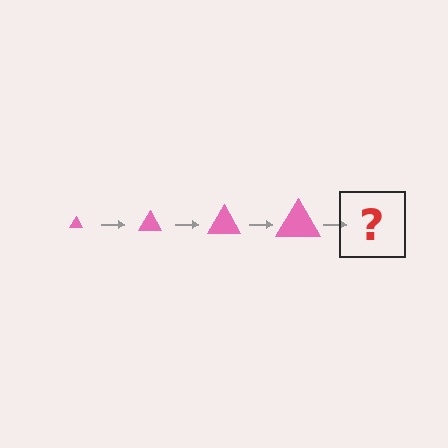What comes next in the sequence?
The next element should be a pink triangle, larger than the previous one.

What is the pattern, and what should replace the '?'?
The pattern is that the triangle gets progressively larger each step. The '?' should be a pink triangle, larger than the previous one.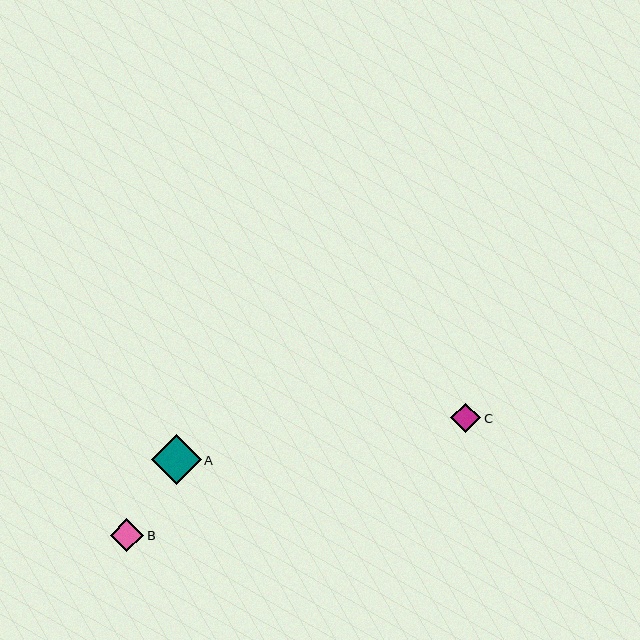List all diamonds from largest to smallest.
From largest to smallest: A, B, C.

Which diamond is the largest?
Diamond A is the largest with a size of approximately 50 pixels.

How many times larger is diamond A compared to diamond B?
Diamond A is approximately 1.5 times the size of diamond B.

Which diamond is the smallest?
Diamond C is the smallest with a size of approximately 30 pixels.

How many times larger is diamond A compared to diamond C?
Diamond A is approximately 1.7 times the size of diamond C.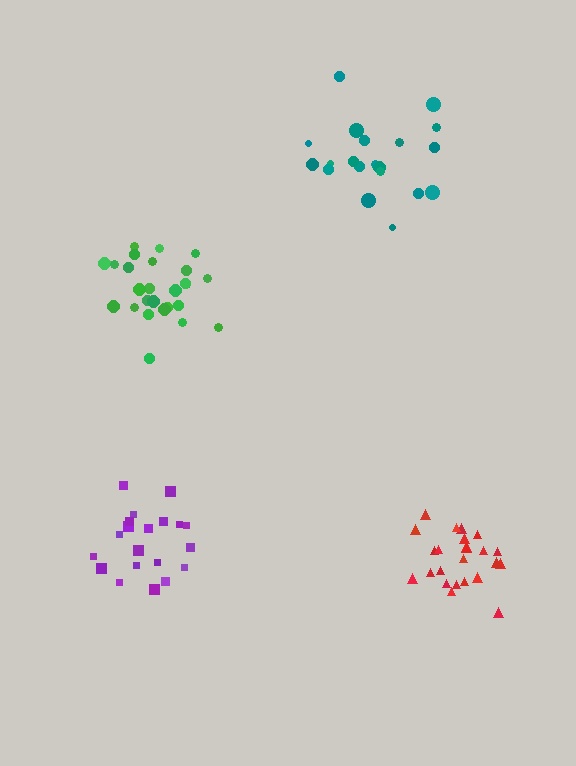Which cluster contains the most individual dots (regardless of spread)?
Green (26).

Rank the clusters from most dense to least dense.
red, green, purple, teal.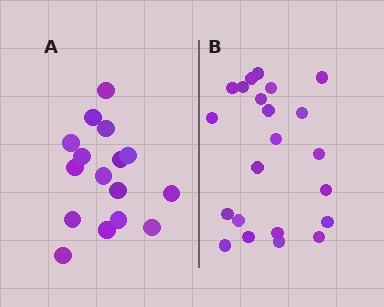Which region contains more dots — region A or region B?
Region B (the right region) has more dots.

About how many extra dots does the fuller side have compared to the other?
Region B has about 6 more dots than region A.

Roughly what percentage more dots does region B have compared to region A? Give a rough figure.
About 40% more.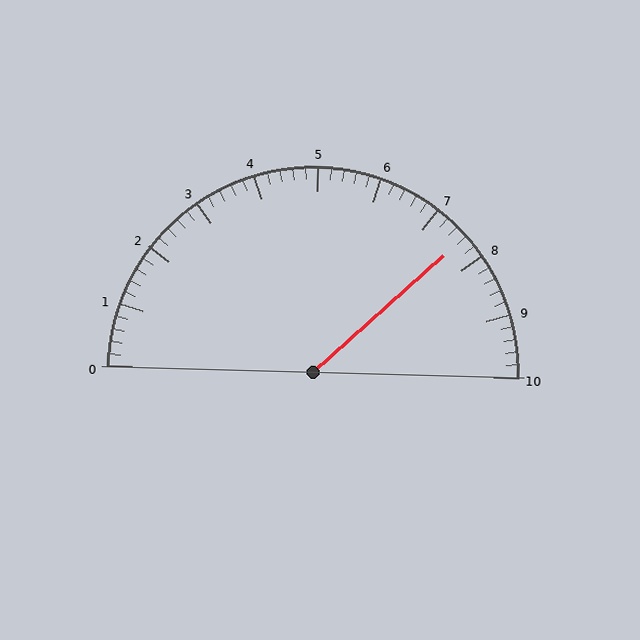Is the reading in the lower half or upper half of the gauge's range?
The reading is in the upper half of the range (0 to 10).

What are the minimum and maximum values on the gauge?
The gauge ranges from 0 to 10.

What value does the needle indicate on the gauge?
The needle indicates approximately 7.6.